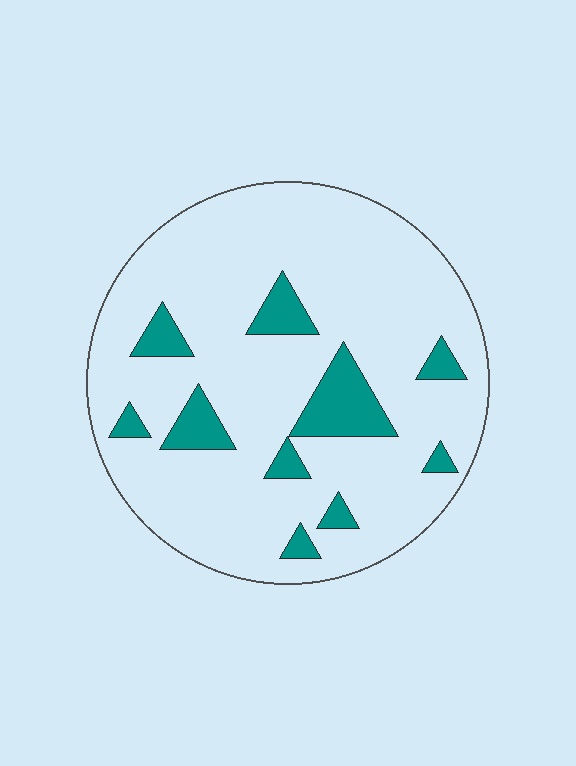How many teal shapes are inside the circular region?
10.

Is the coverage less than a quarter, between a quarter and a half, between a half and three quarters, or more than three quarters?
Less than a quarter.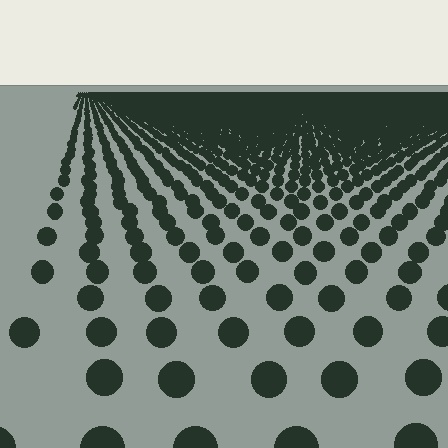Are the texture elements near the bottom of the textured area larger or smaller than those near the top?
Larger. Near the bottom, elements are closer to the viewer and appear at a bigger on-screen size.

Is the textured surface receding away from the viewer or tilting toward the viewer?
The surface is receding away from the viewer. Texture elements get smaller and denser toward the top.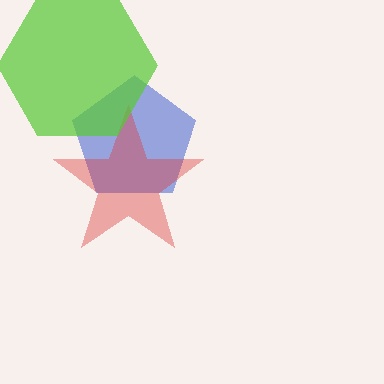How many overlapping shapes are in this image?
There are 3 overlapping shapes in the image.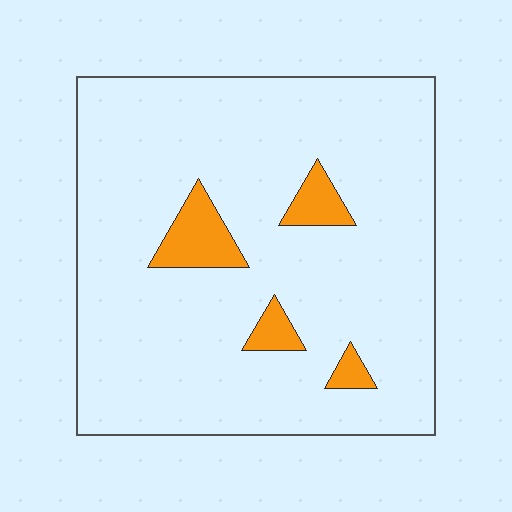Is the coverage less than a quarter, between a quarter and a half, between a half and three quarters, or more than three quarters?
Less than a quarter.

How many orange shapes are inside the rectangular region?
4.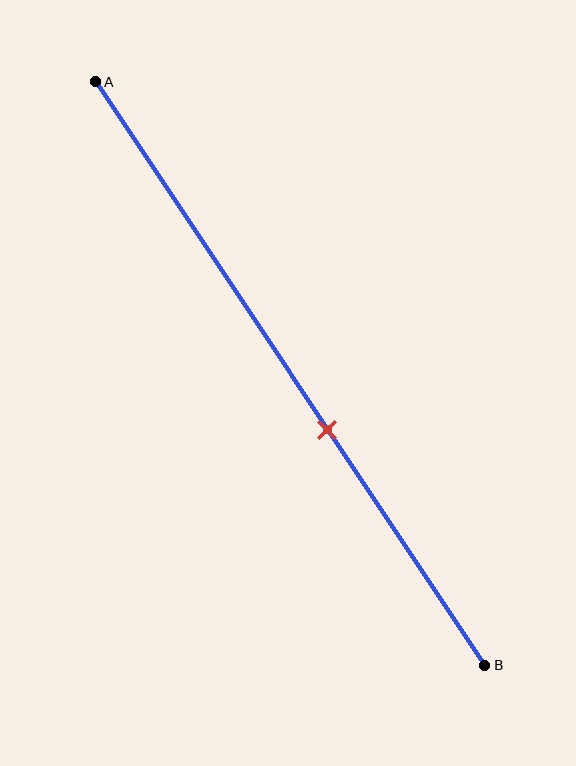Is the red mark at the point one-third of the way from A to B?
No, the mark is at about 60% from A, not at the 33% one-third point.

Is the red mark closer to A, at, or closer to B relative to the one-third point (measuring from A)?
The red mark is closer to point B than the one-third point of segment AB.